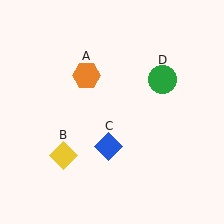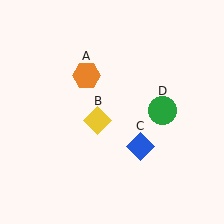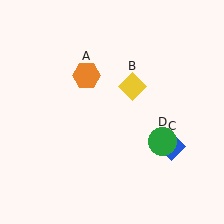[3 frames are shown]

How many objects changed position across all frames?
3 objects changed position: yellow diamond (object B), blue diamond (object C), green circle (object D).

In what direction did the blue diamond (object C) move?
The blue diamond (object C) moved right.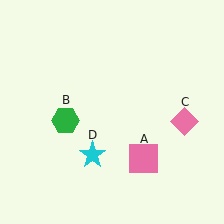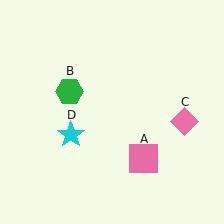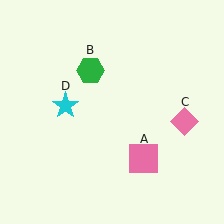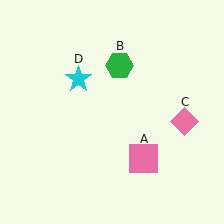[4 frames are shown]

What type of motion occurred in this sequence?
The green hexagon (object B), cyan star (object D) rotated clockwise around the center of the scene.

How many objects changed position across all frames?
2 objects changed position: green hexagon (object B), cyan star (object D).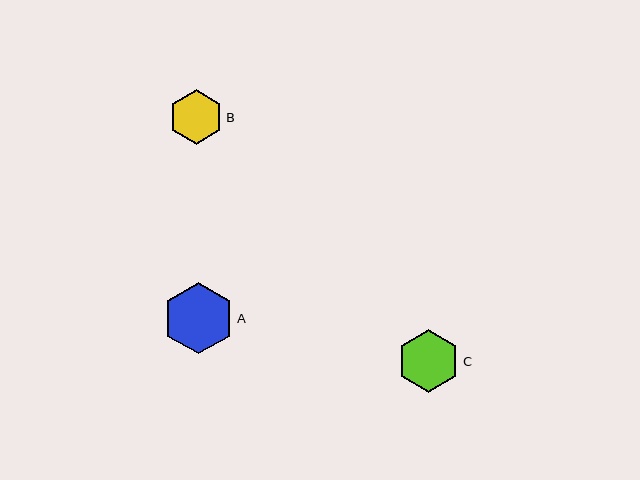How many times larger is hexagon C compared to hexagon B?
Hexagon C is approximately 1.2 times the size of hexagon B.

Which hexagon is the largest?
Hexagon A is the largest with a size of approximately 71 pixels.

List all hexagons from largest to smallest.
From largest to smallest: A, C, B.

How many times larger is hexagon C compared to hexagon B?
Hexagon C is approximately 1.2 times the size of hexagon B.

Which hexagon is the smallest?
Hexagon B is the smallest with a size of approximately 54 pixels.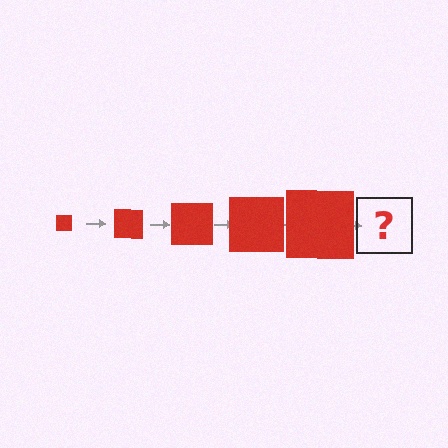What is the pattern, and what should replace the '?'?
The pattern is that the square gets progressively larger each step. The '?' should be a red square, larger than the previous one.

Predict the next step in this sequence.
The next step is a red square, larger than the previous one.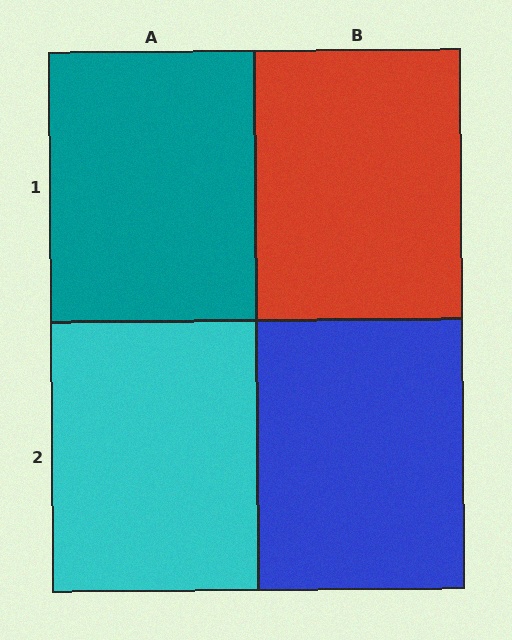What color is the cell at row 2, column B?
Blue.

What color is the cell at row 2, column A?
Cyan.